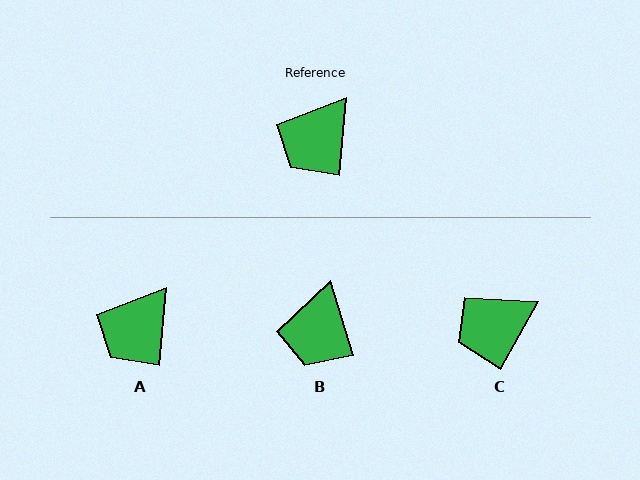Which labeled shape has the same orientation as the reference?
A.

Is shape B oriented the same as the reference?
No, it is off by about 22 degrees.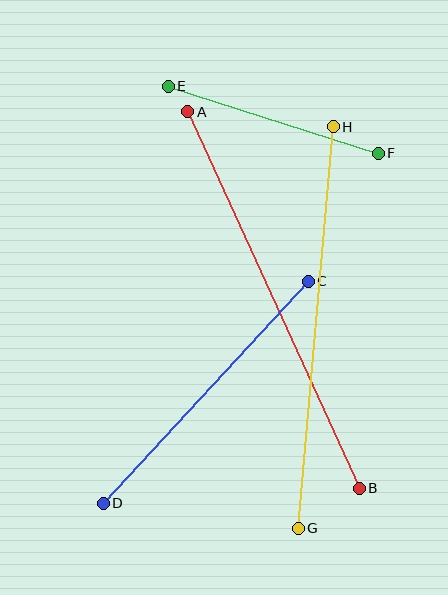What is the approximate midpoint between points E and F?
The midpoint is at approximately (273, 120) pixels.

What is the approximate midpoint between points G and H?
The midpoint is at approximately (316, 328) pixels.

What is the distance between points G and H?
The distance is approximately 403 pixels.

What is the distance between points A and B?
The distance is approximately 414 pixels.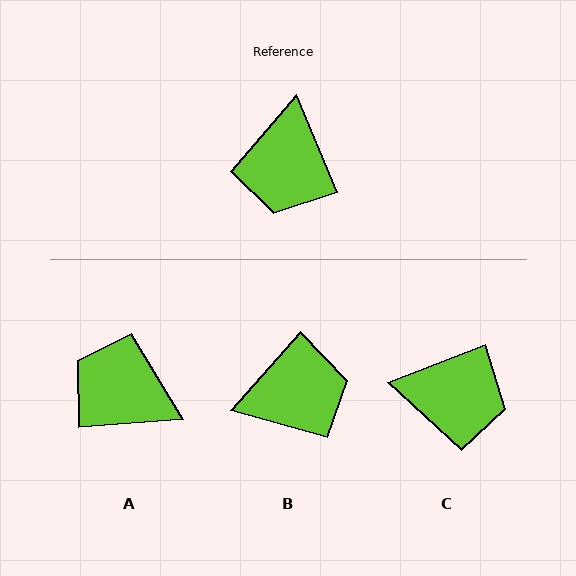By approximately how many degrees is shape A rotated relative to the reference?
Approximately 109 degrees clockwise.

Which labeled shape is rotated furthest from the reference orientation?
B, about 115 degrees away.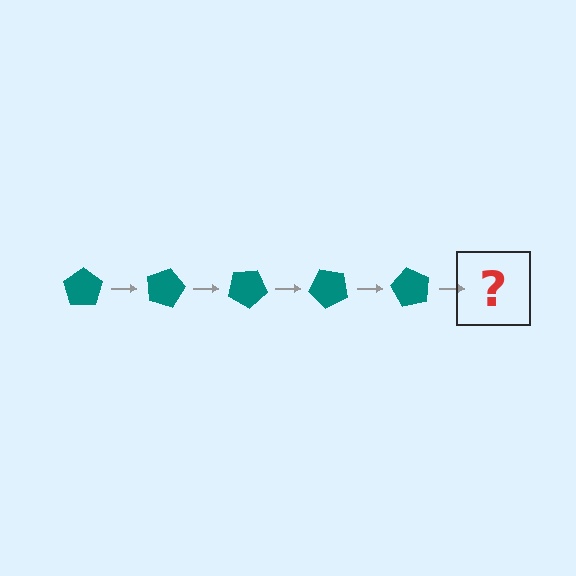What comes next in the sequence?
The next element should be a teal pentagon rotated 75 degrees.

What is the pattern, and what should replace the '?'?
The pattern is that the pentagon rotates 15 degrees each step. The '?' should be a teal pentagon rotated 75 degrees.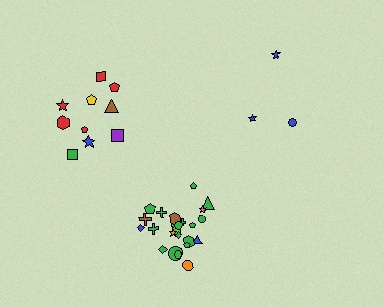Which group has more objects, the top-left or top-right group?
The top-left group.